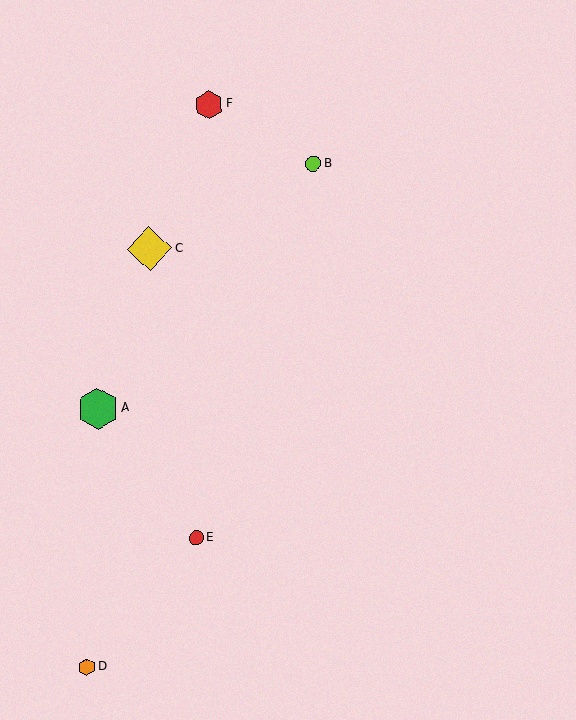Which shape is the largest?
The yellow diamond (labeled C) is the largest.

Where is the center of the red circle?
The center of the red circle is at (196, 538).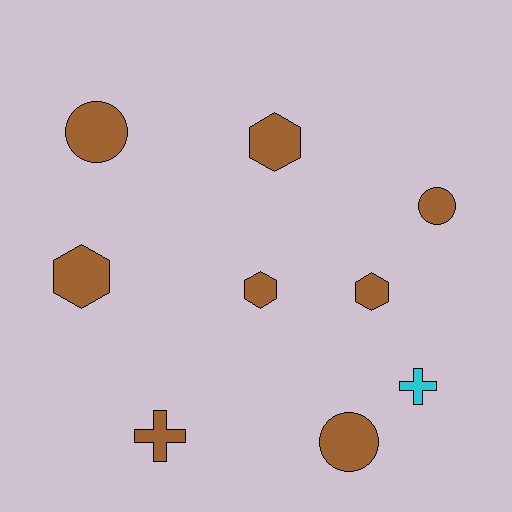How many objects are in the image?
There are 9 objects.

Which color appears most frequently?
Brown, with 8 objects.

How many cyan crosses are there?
There is 1 cyan cross.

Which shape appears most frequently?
Hexagon, with 4 objects.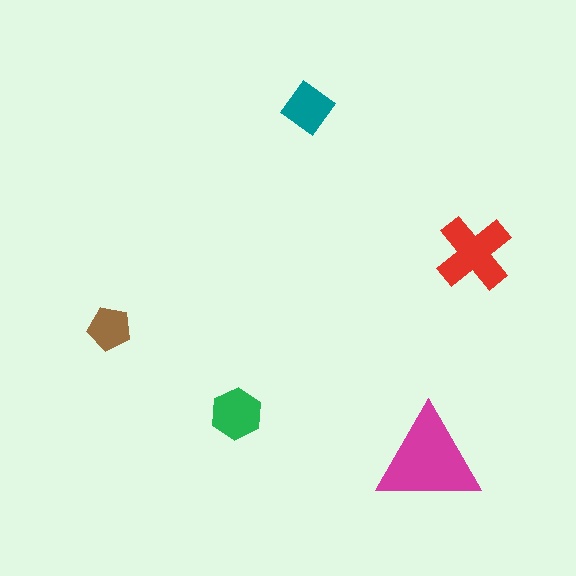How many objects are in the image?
There are 5 objects in the image.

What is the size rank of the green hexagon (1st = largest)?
3rd.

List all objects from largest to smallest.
The magenta triangle, the red cross, the green hexagon, the teal diamond, the brown pentagon.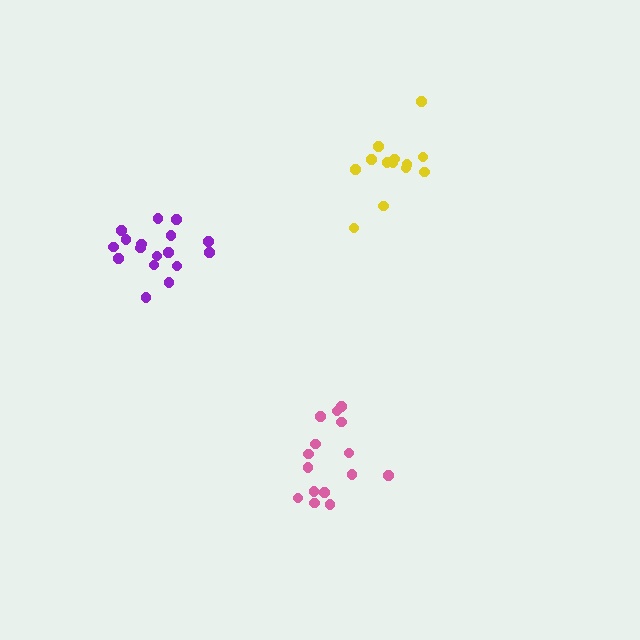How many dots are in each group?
Group 1: 15 dots, Group 2: 17 dots, Group 3: 13 dots (45 total).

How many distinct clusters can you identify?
There are 3 distinct clusters.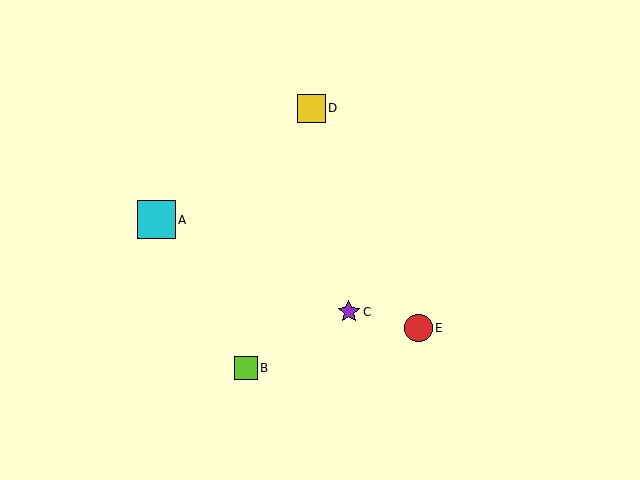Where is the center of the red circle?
The center of the red circle is at (418, 328).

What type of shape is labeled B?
Shape B is a lime square.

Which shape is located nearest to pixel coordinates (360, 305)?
The purple star (labeled C) at (349, 312) is nearest to that location.